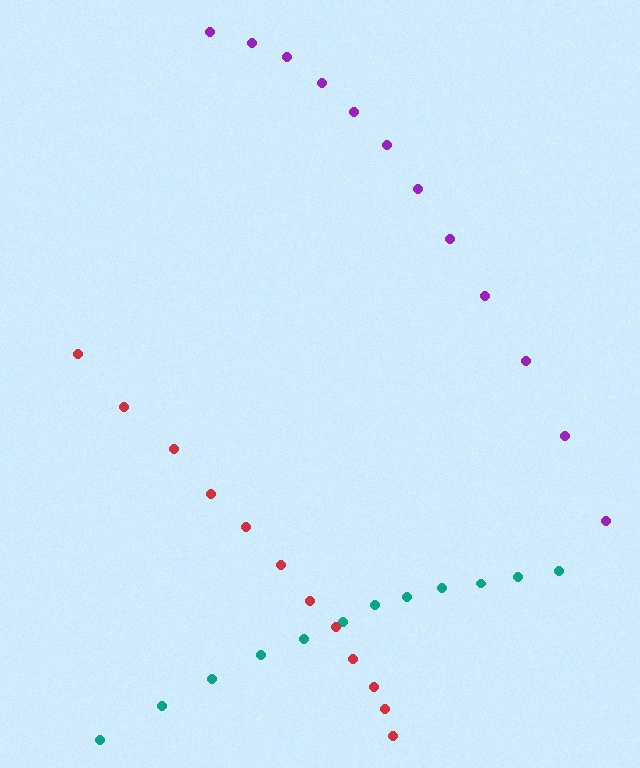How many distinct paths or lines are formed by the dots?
There are 3 distinct paths.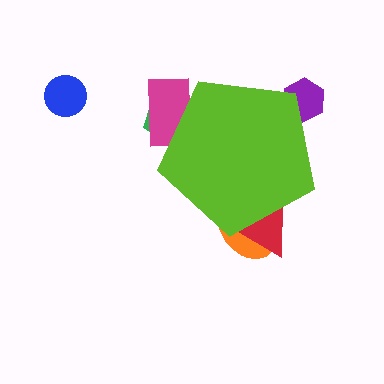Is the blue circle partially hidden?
No, the blue circle is fully visible.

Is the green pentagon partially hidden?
Yes, the green pentagon is partially hidden behind the lime pentagon.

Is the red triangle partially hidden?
Yes, the red triangle is partially hidden behind the lime pentagon.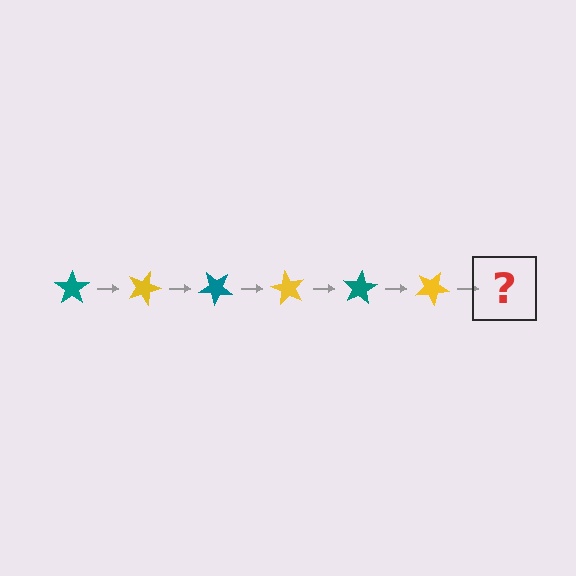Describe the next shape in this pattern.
It should be a teal star, rotated 120 degrees from the start.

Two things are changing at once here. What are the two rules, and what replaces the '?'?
The two rules are that it rotates 20 degrees each step and the color cycles through teal and yellow. The '?' should be a teal star, rotated 120 degrees from the start.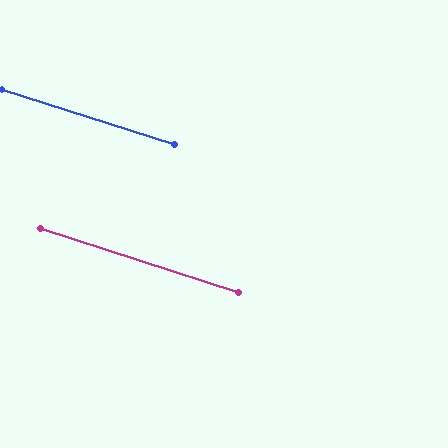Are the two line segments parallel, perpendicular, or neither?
Parallel — their directions differ by only 0.3°.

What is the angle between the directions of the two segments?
Approximately 0 degrees.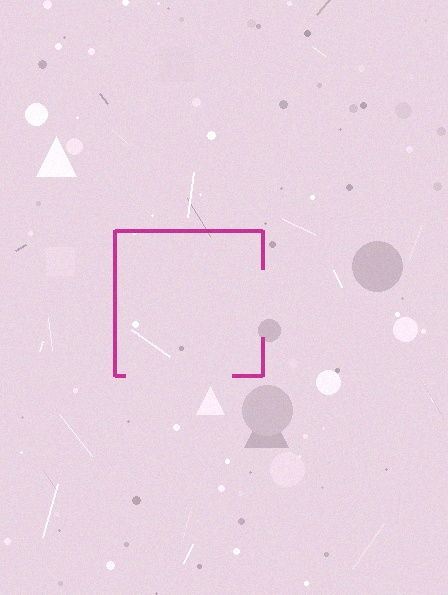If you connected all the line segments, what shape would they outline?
They would outline a square.